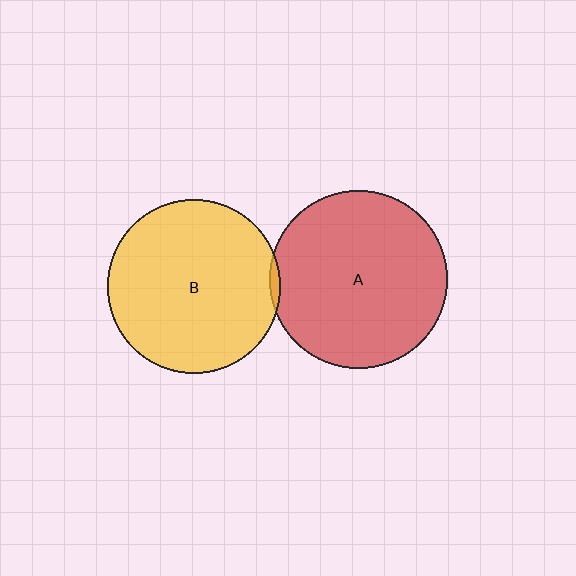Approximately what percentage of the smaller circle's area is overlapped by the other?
Approximately 5%.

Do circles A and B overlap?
Yes.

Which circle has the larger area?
Circle A (red).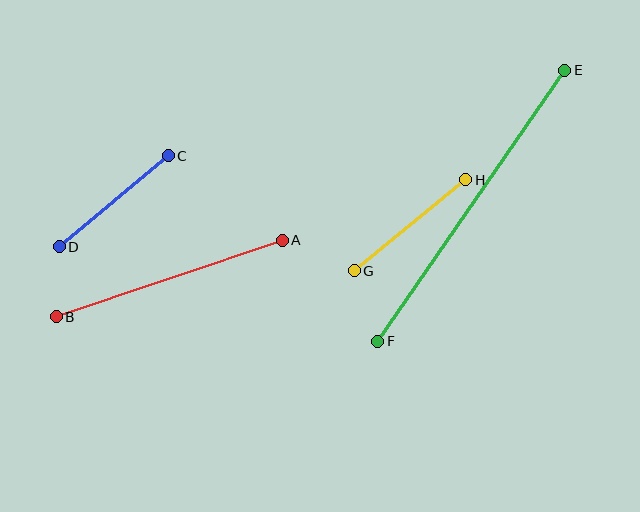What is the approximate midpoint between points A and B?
The midpoint is at approximately (169, 278) pixels.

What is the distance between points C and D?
The distance is approximately 142 pixels.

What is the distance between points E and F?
The distance is approximately 329 pixels.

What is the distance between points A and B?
The distance is approximately 239 pixels.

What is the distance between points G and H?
The distance is approximately 144 pixels.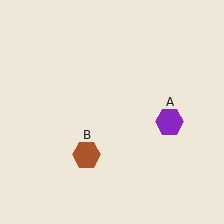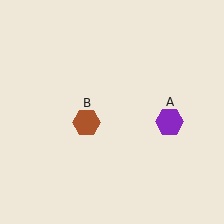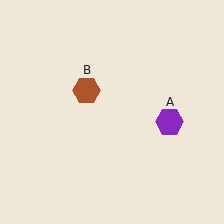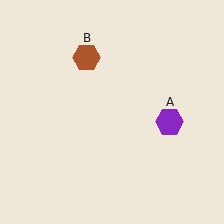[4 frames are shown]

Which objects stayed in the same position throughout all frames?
Purple hexagon (object A) remained stationary.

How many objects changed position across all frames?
1 object changed position: brown hexagon (object B).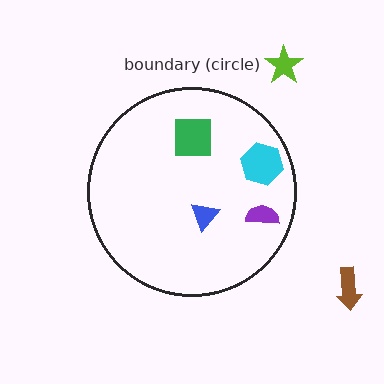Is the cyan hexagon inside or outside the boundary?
Inside.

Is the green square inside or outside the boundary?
Inside.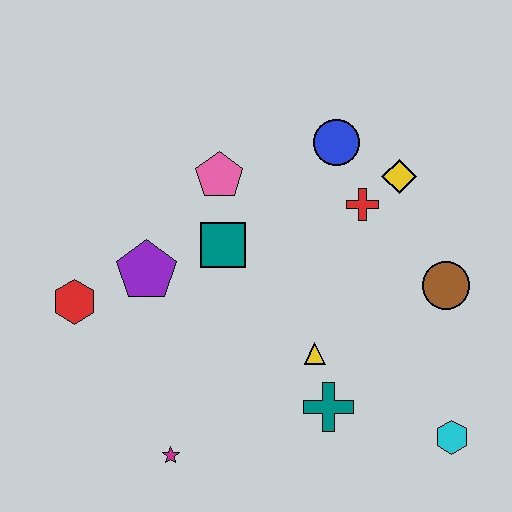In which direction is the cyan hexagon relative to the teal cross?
The cyan hexagon is to the right of the teal cross.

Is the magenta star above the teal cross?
No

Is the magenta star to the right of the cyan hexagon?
No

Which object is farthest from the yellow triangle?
The red hexagon is farthest from the yellow triangle.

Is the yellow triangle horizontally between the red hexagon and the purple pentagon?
No